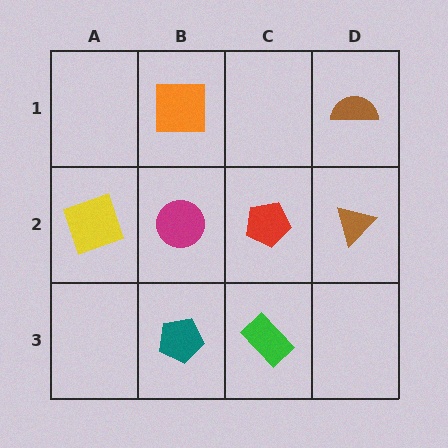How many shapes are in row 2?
4 shapes.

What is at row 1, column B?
An orange square.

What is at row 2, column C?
A red pentagon.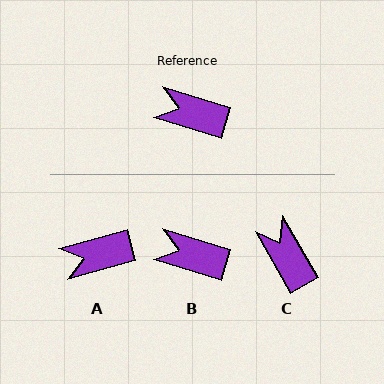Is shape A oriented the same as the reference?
No, it is off by about 33 degrees.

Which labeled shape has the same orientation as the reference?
B.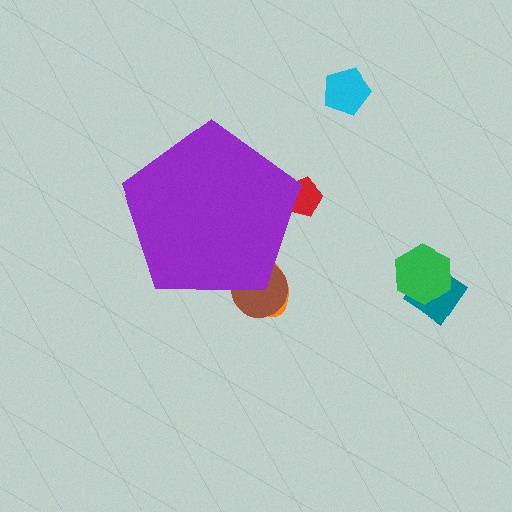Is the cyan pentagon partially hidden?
No, the cyan pentagon is fully visible.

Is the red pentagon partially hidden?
Yes, the red pentagon is partially hidden behind the purple pentagon.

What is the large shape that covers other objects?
A purple pentagon.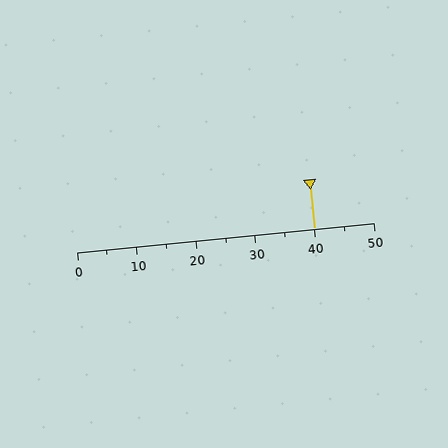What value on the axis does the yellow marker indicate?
The marker indicates approximately 40.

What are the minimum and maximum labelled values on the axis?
The axis runs from 0 to 50.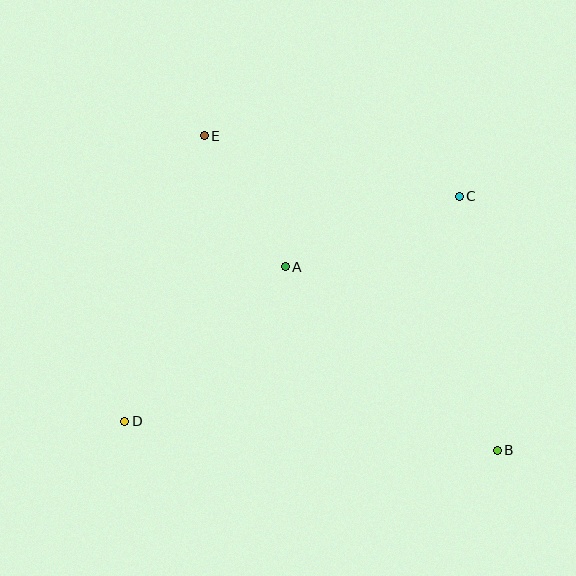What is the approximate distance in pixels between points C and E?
The distance between C and E is approximately 262 pixels.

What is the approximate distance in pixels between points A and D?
The distance between A and D is approximately 223 pixels.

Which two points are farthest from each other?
Points B and E are farthest from each other.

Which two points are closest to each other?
Points A and E are closest to each other.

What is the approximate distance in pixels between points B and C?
The distance between B and C is approximately 257 pixels.